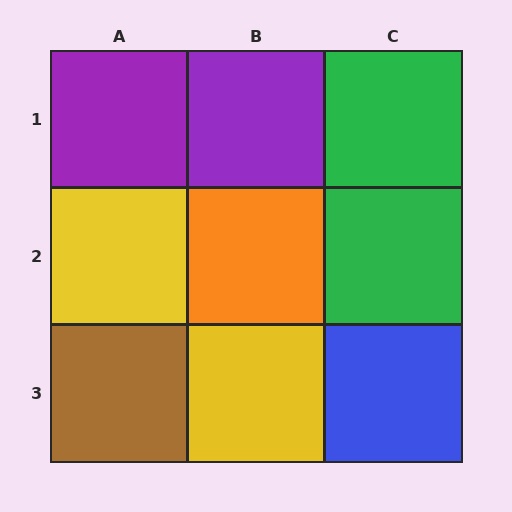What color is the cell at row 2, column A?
Yellow.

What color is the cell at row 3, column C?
Blue.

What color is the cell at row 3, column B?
Yellow.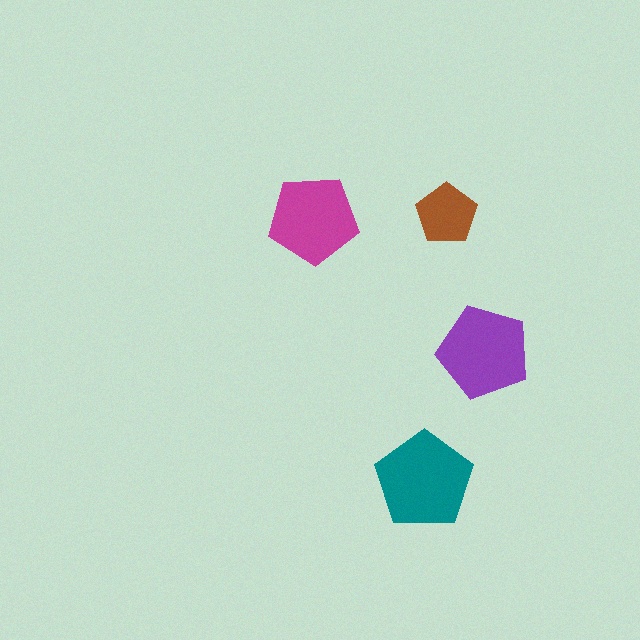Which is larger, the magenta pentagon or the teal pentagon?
The teal one.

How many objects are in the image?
There are 4 objects in the image.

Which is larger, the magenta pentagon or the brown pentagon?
The magenta one.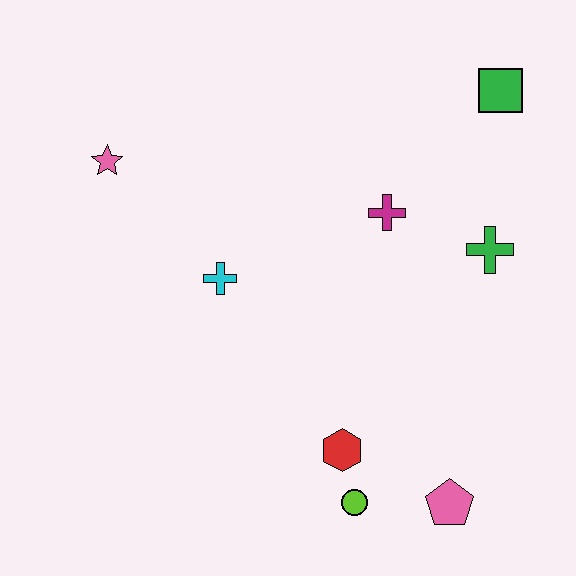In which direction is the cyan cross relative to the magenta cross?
The cyan cross is to the left of the magenta cross.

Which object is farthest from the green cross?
The pink star is farthest from the green cross.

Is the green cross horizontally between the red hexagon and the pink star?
No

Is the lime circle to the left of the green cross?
Yes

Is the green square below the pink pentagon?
No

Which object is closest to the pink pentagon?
The lime circle is closest to the pink pentagon.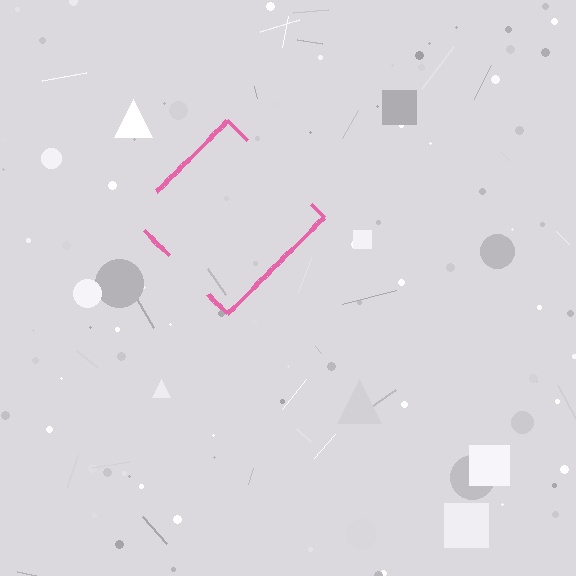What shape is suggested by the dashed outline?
The dashed outline suggests a diamond.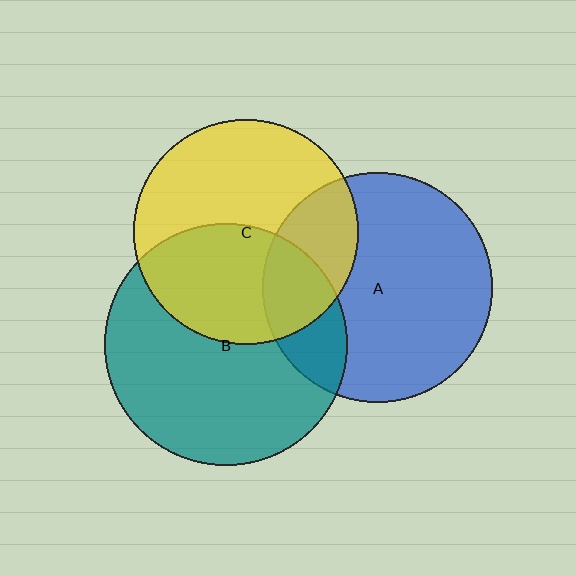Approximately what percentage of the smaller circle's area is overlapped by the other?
Approximately 25%.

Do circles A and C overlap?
Yes.